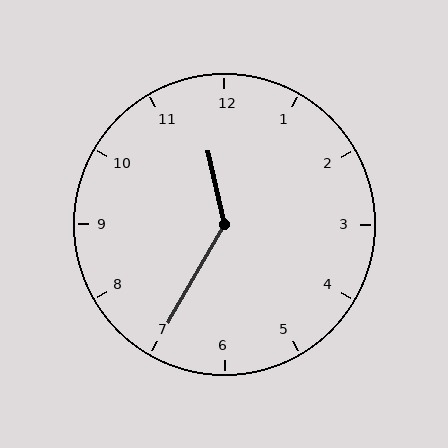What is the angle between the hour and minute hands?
Approximately 138 degrees.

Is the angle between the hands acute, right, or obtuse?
It is obtuse.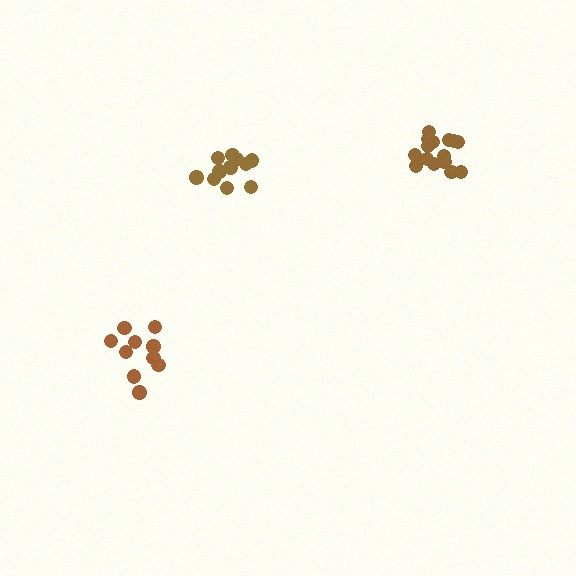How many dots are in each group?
Group 1: 11 dots, Group 2: 15 dots, Group 3: 10 dots (36 total).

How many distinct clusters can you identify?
There are 3 distinct clusters.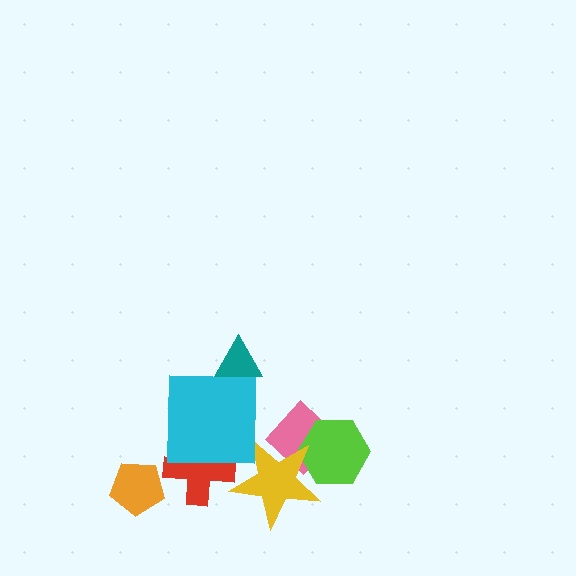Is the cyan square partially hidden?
Yes, it is partially covered by another shape.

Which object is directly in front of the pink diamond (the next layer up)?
The lime hexagon is directly in front of the pink diamond.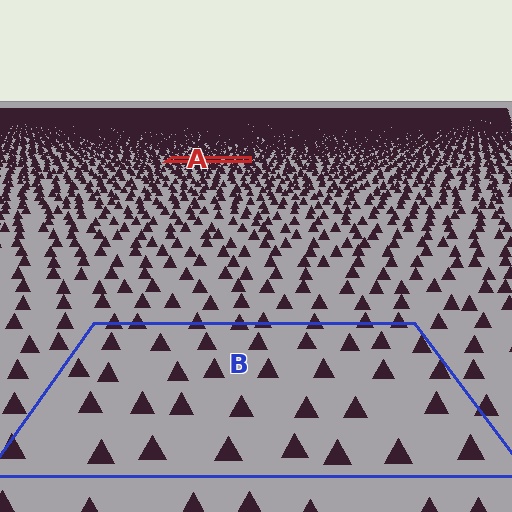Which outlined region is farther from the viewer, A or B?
Region A is farther from the viewer — the texture elements inside it appear smaller and more densely packed.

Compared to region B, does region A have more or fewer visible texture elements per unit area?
Region A has more texture elements per unit area — they are packed more densely because it is farther away.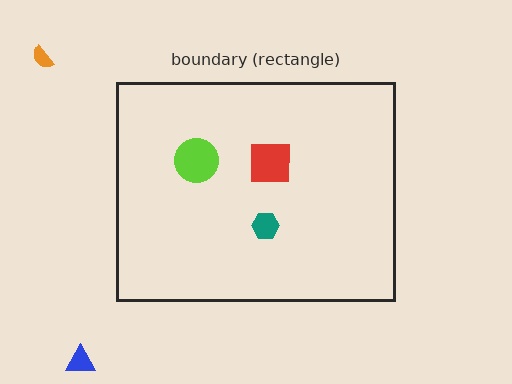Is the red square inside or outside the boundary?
Inside.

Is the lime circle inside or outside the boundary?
Inside.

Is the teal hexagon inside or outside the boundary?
Inside.